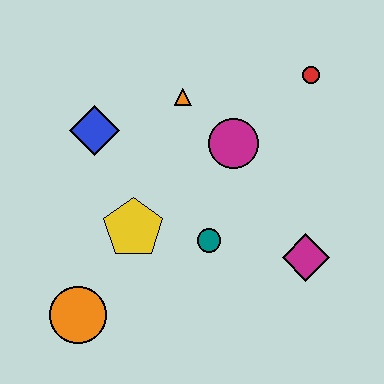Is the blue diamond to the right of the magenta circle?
No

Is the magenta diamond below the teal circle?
Yes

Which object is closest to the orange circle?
The yellow pentagon is closest to the orange circle.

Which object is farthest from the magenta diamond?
The blue diamond is farthest from the magenta diamond.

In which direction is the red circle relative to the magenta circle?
The red circle is to the right of the magenta circle.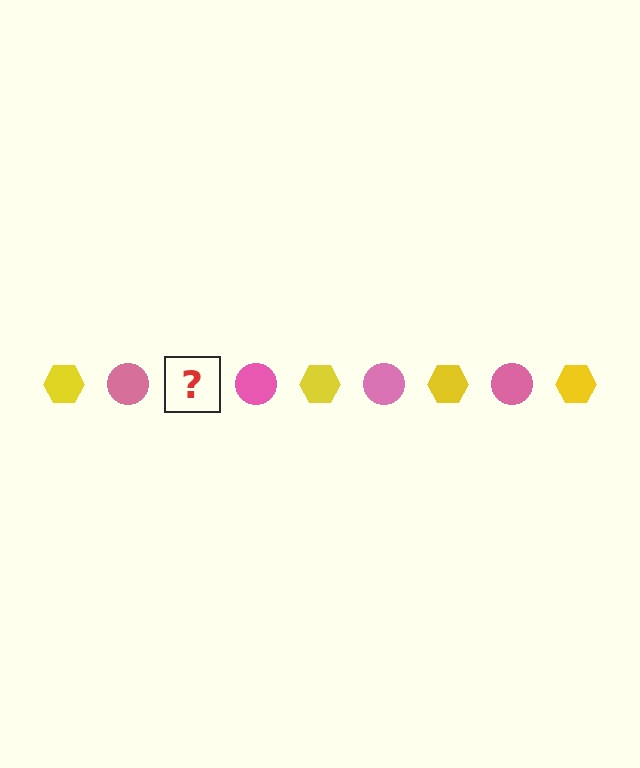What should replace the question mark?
The question mark should be replaced with a yellow hexagon.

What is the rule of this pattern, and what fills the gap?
The rule is that the pattern alternates between yellow hexagon and pink circle. The gap should be filled with a yellow hexagon.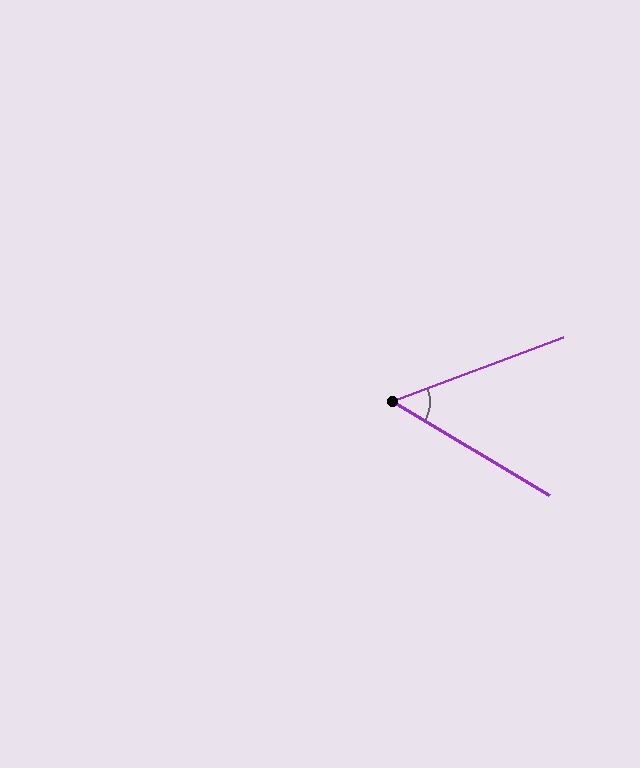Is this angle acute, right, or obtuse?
It is acute.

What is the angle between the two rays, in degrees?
Approximately 52 degrees.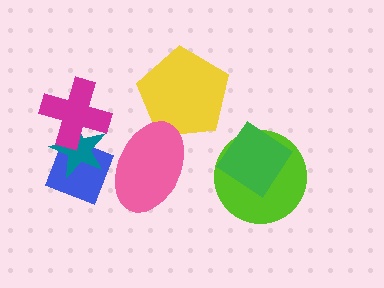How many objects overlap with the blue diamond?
3 objects overlap with the blue diamond.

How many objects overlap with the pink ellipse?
2 objects overlap with the pink ellipse.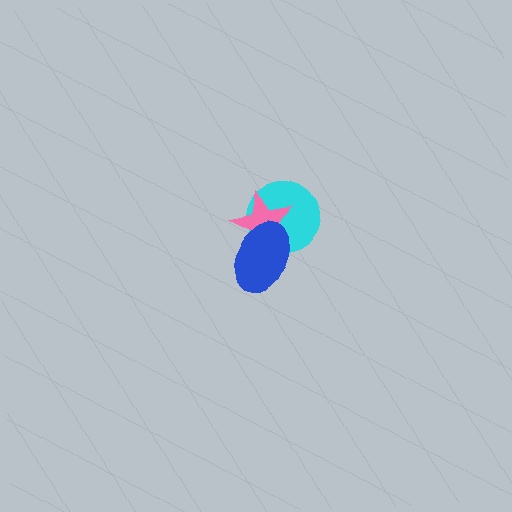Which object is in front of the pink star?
The blue ellipse is in front of the pink star.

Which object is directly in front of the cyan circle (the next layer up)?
The pink star is directly in front of the cyan circle.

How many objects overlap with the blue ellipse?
2 objects overlap with the blue ellipse.